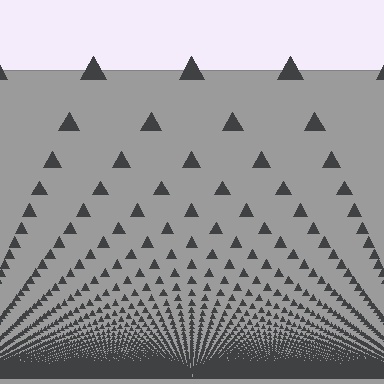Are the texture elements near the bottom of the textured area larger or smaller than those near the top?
Smaller. The gradient is inverted — elements near the bottom are smaller and denser.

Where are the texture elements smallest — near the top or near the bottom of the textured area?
Near the bottom.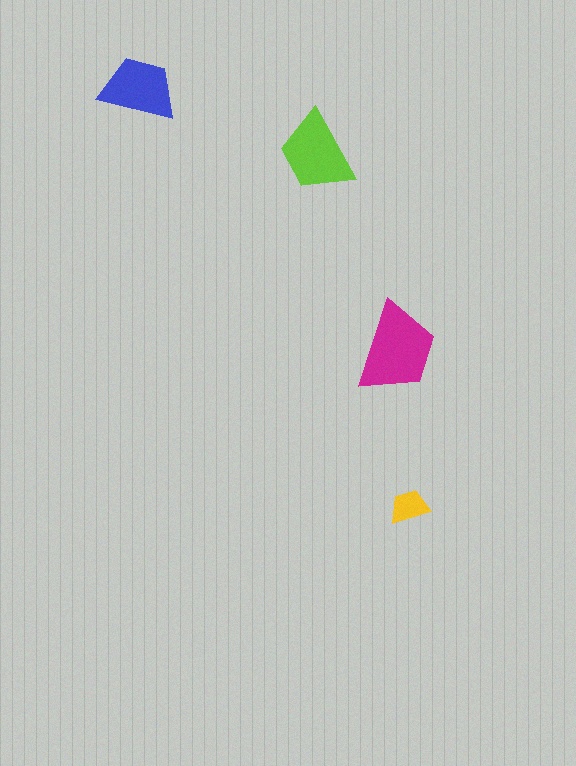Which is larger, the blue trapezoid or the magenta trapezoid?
The magenta one.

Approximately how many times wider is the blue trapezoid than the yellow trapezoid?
About 2 times wider.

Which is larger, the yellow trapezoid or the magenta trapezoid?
The magenta one.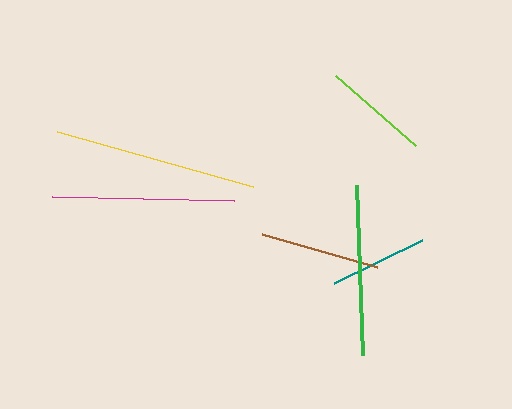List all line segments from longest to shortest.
From longest to shortest: yellow, magenta, green, brown, lime, teal.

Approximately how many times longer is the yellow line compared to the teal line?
The yellow line is approximately 2.1 times the length of the teal line.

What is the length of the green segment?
The green segment is approximately 170 pixels long.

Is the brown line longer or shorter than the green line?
The green line is longer than the brown line.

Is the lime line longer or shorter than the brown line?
The brown line is longer than the lime line.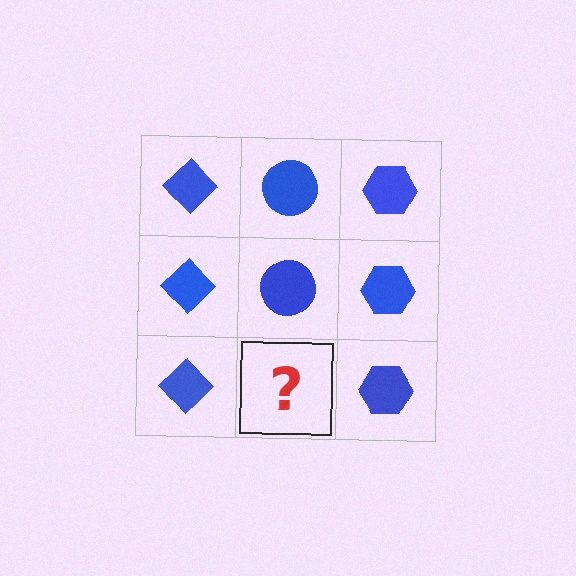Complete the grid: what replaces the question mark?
The question mark should be replaced with a blue circle.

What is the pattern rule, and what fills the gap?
The rule is that each column has a consistent shape. The gap should be filled with a blue circle.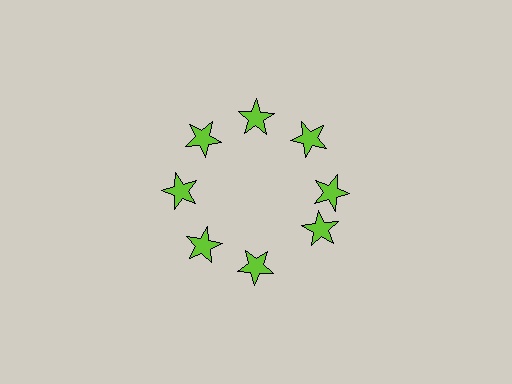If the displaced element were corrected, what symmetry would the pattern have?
It would have 8-fold rotational symmetry — the pattern would map onto itself every 45 degrees.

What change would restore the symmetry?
The symmetry would be restored by rotating it back into even spacing with its neighbors so that all 8 stars sit at equal angles and equal distance from the center.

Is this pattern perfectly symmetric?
No. The 8 lime stars are arranged in a ring, but one element near the 4 o'clock position is rotated out of alignment along the ring, breaking the 8-fold rotational symmetry.